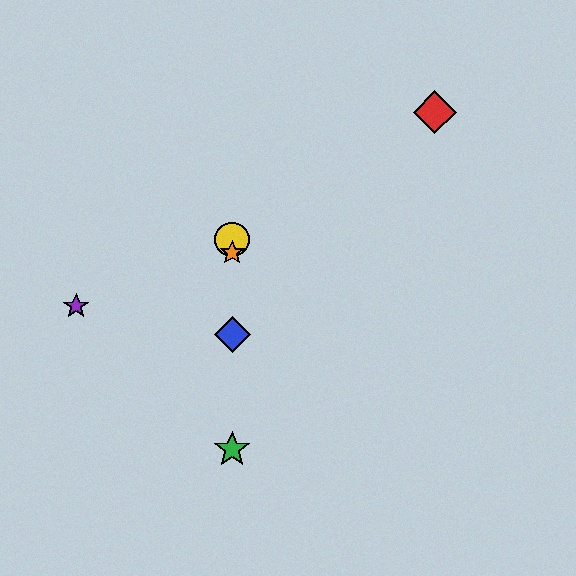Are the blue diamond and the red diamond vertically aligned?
No, the blue diamond is at x≈232 and the red diamond is at x≈435.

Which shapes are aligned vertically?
The blue diamond, the green star, the yellow circle, the orange star are aligned vertically.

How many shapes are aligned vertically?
4 shapes (the blue diamond, the green star, the yellow circle, the orange star) are aligned vertically.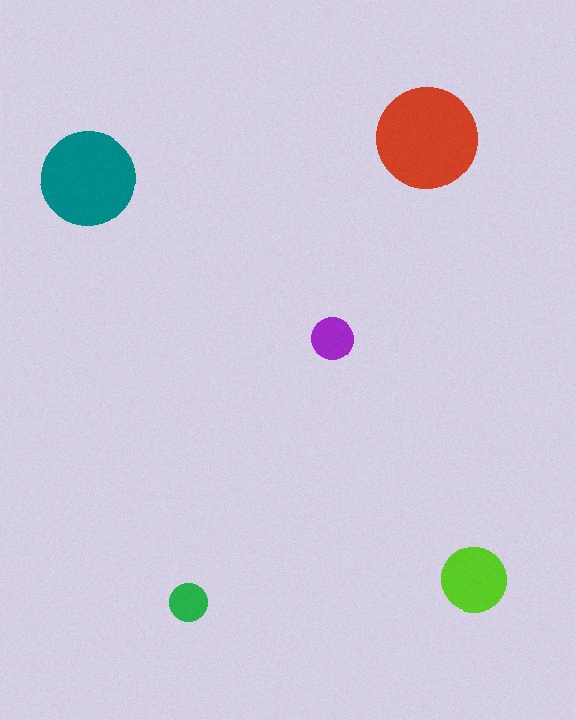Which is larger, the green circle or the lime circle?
The lime one.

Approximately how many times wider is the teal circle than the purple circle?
About 2 times wider.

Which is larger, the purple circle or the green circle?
The purple one.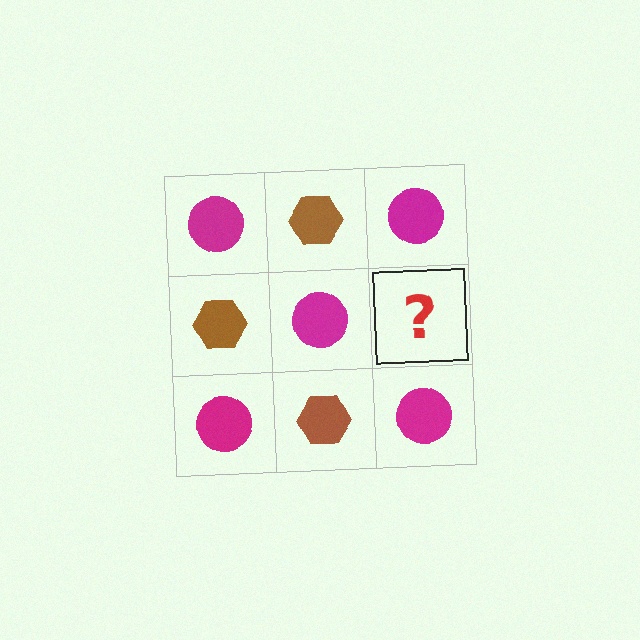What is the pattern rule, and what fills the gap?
The rule is that it alternates magenta circle and brown hexagon in a checkerboard pattern. The gap should be filled with a brown hexagon.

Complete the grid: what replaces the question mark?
The question mark should be replaced with a brown hexagon.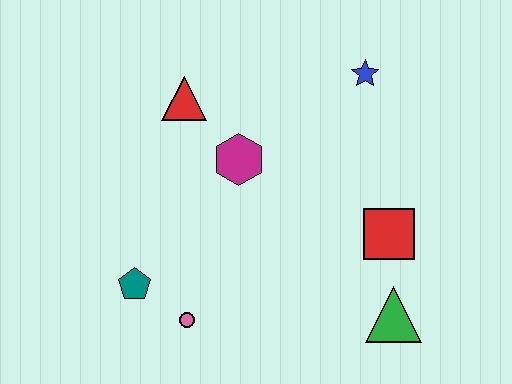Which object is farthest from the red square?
The teal pentagon is farthest from the red square.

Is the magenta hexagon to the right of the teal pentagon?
Yes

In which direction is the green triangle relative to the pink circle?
The green triangle is to the right of the pink circle.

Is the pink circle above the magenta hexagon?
No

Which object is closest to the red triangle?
The magenta hexagon is closest to the red triangle.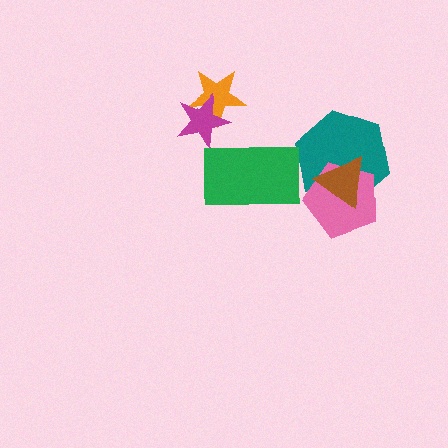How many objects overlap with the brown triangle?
2 objects overlap with the brown triangle.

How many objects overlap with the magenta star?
1 object overlaps with the magenta star.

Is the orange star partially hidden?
Yes, it is partially covered by another shape.